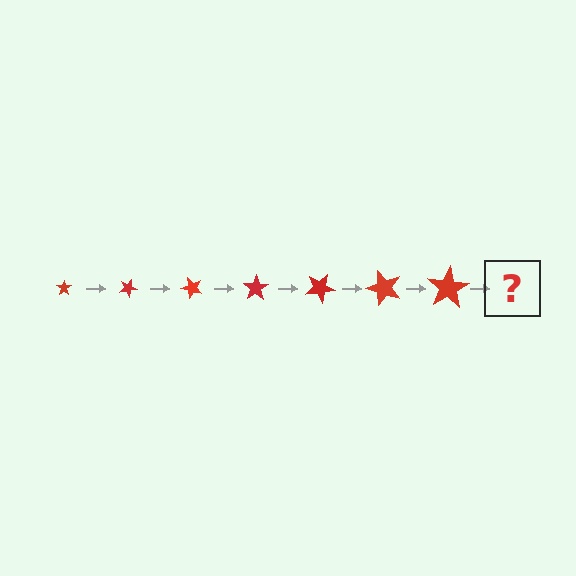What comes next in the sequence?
The next element should be a star, larger than the previous one and rotated 175 degrees from the start.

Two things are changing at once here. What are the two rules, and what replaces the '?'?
The two rules are that the star grows larger each step and it rotates 25 degrees each step. The '?' should be a star, larger than the previous one and rotated 175 degrees from the start.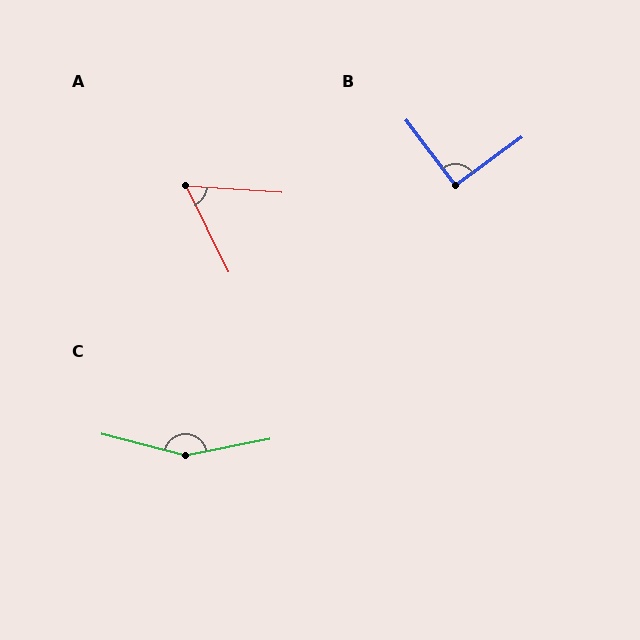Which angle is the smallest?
A, at approximately 60 degrees.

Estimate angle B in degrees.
Approximately 91 degrees.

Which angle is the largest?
C, at approximately 154 degrees.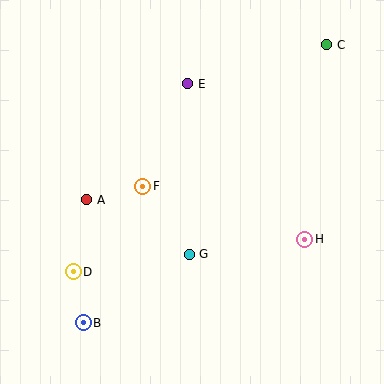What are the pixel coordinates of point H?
Point H is at (305, 239).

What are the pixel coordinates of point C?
Point C is at (327, 45).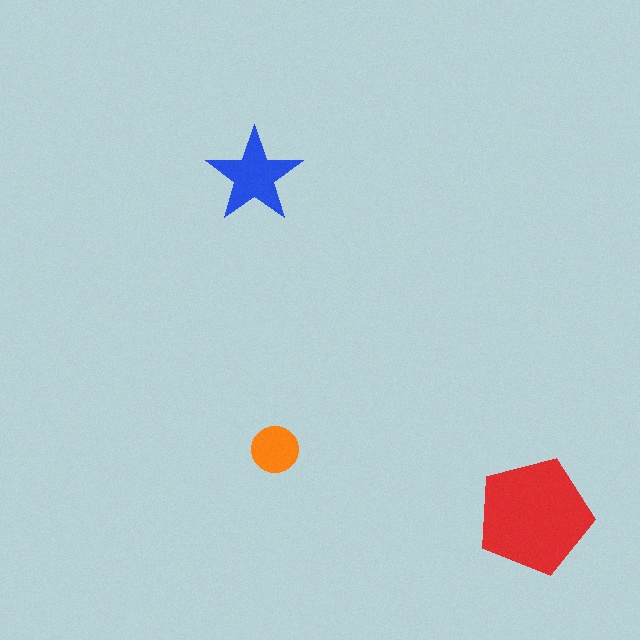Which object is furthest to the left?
The blue star is leftmost.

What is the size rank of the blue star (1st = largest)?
2nd.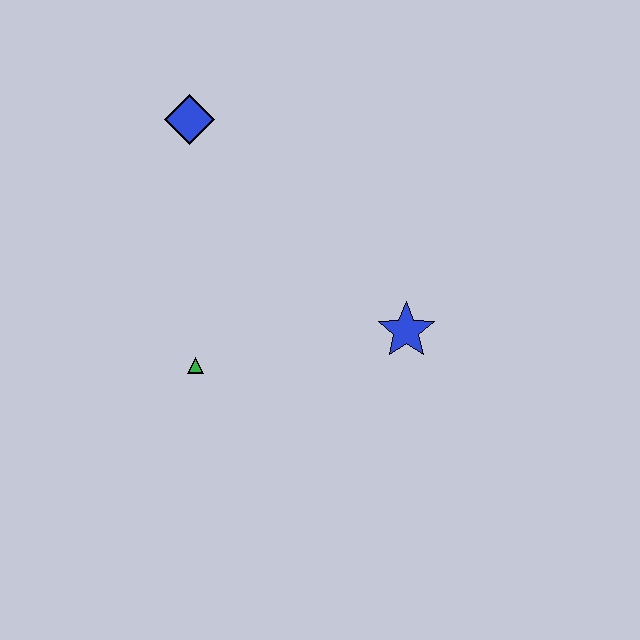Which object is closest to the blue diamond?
The green triangle is closest to the blue diamond.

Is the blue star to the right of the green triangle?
Yes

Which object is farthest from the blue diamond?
The blue star is farthest from the blue diamond.